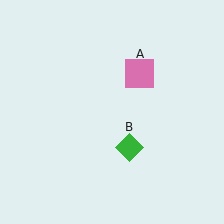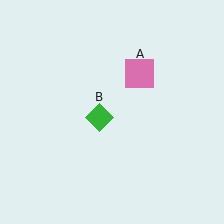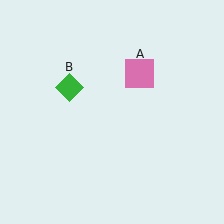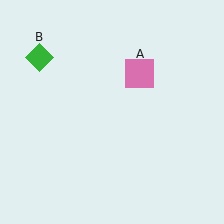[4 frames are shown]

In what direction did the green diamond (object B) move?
The green diamond (object B) moved up and to the left.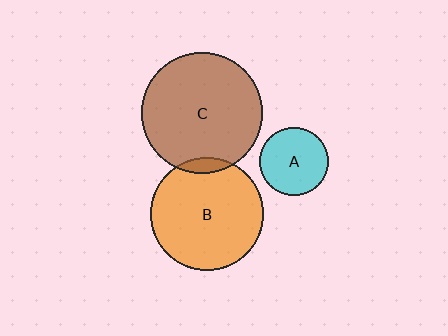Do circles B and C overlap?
Yes.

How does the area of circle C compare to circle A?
Approximately 3.1 times.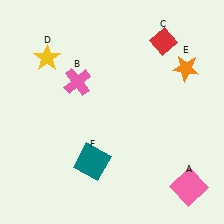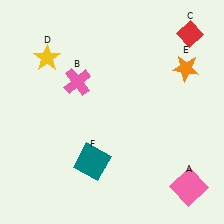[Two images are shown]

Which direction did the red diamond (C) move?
The red diamond (C) moved right.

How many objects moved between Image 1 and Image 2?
1 object moved between the two images.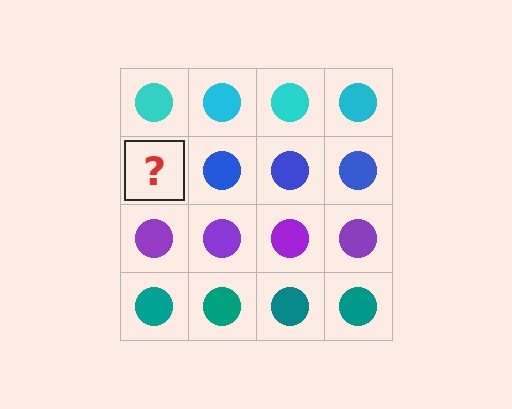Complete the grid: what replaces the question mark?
The question mark should be replaced with a blue circle.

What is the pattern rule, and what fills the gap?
The rule is that each row has a consistent color. The gap should be filled with a blue circle.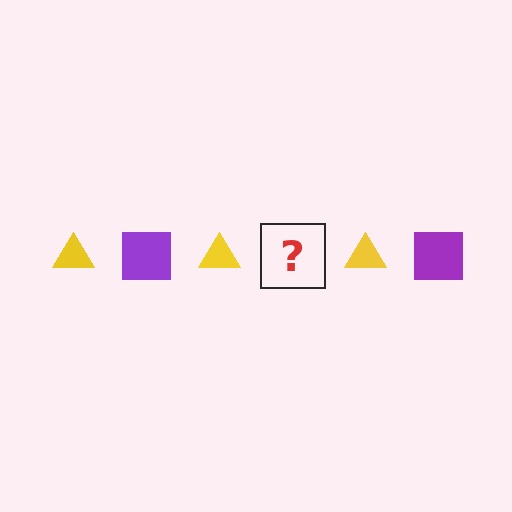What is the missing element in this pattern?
The missing element is a purple square.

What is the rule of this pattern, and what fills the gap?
The rule is that the pattern alternates between yellow triangle and purple square. The gap should be filled with a purple square.